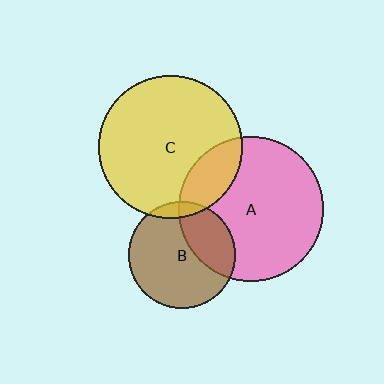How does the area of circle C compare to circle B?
Approximately 1.8 times.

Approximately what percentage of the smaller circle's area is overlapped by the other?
Approximately 30%.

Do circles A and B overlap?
Yes.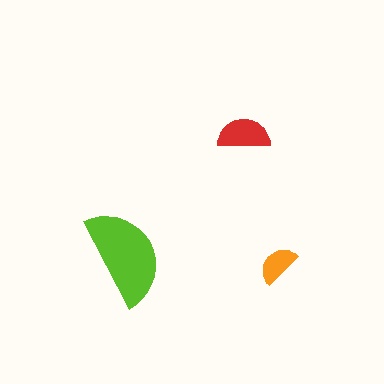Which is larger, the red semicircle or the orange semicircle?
The red one.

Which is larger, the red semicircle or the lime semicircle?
The lime one.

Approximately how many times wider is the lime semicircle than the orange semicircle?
About 2.5 times wider.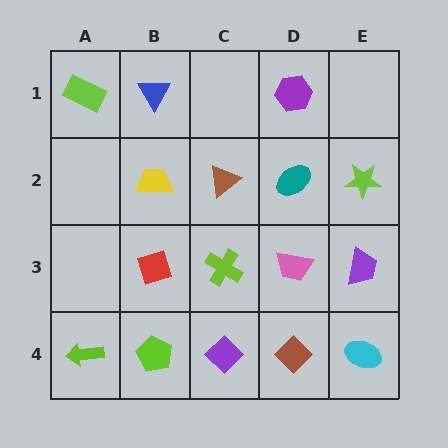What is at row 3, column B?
A red diamond.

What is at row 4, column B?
A lime pentagon.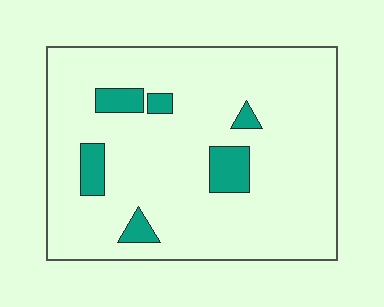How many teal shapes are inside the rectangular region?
6.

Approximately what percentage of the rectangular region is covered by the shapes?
Approximately 10%.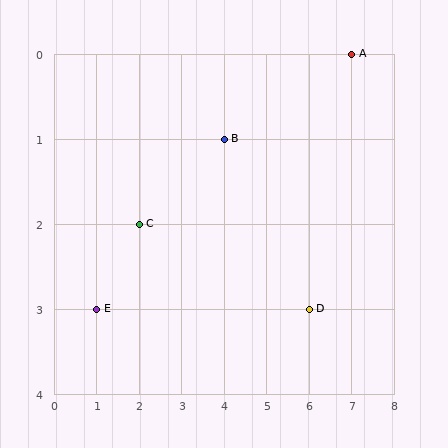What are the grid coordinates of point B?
Point B is at grid coordinates (4, 1).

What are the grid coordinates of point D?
Point D is at grid coordinates (6, 3).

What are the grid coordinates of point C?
Point C is at grid coordinates (2, 2).